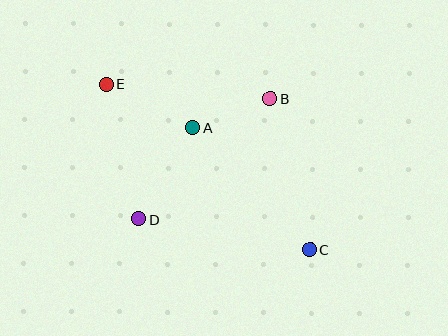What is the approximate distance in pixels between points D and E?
The distance between D and E is approximately 138 pixels.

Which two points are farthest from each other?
Points C and E are farthest from each other.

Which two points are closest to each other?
Points A and B are closest to each other.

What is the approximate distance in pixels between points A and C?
The distance between A and C is approximately 169 pixels.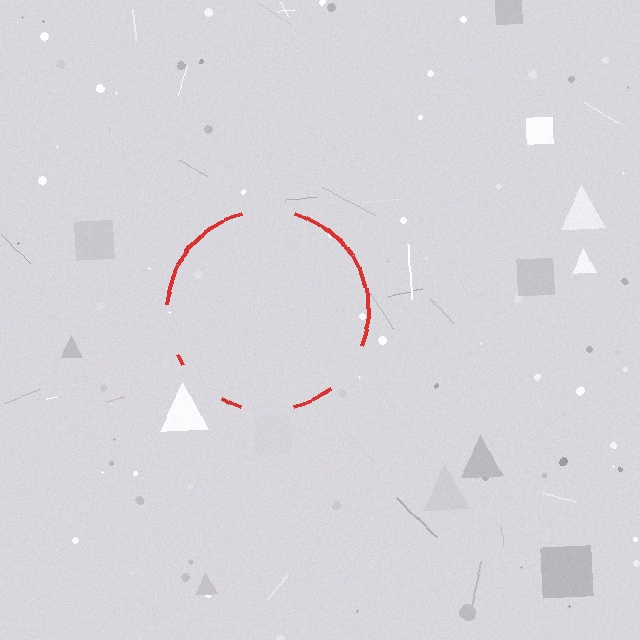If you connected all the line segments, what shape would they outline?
They would outline a circle.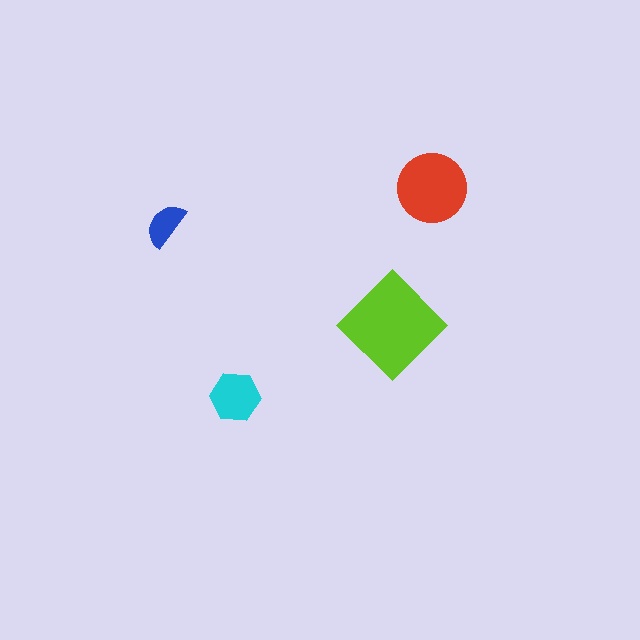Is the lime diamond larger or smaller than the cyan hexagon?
Larger.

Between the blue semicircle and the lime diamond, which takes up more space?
The lime diamond.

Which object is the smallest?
The blue semicircle.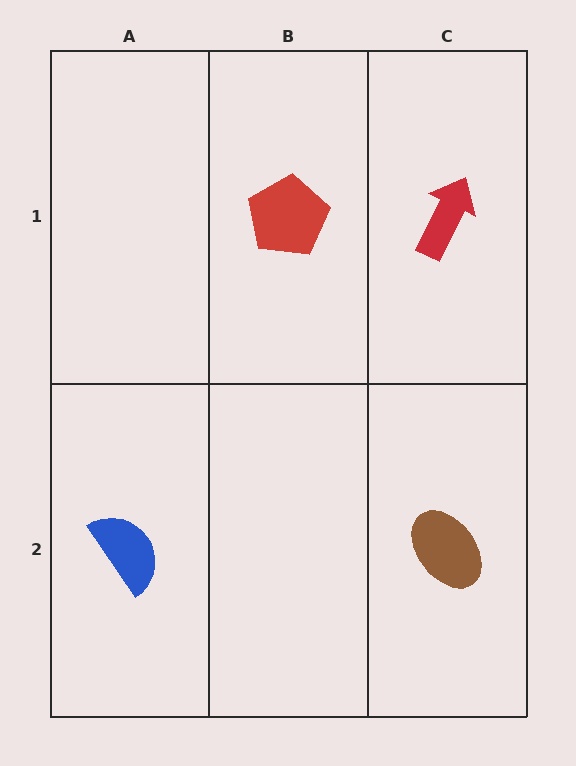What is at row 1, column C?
A red arrow.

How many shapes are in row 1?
2 shapes.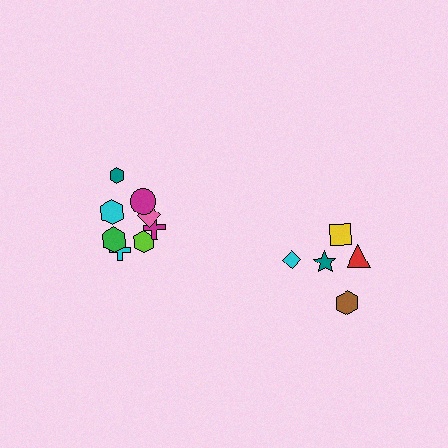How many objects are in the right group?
There are 5 objects.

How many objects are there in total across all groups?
There are 13 objects.